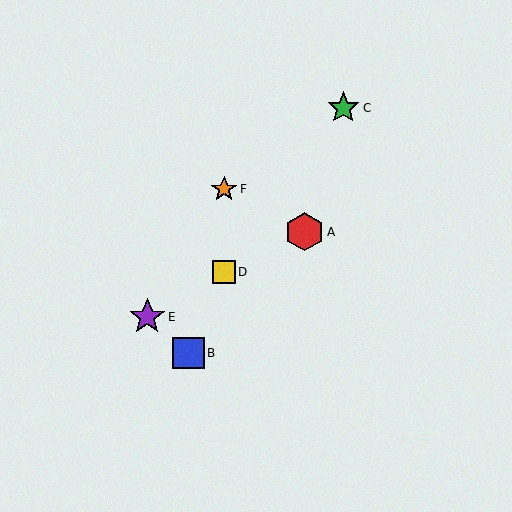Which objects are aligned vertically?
Objects D, F are aligned vertically.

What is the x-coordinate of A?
Object A is at x≈305.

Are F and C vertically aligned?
No, F is at x≈224 and C is at x≈343.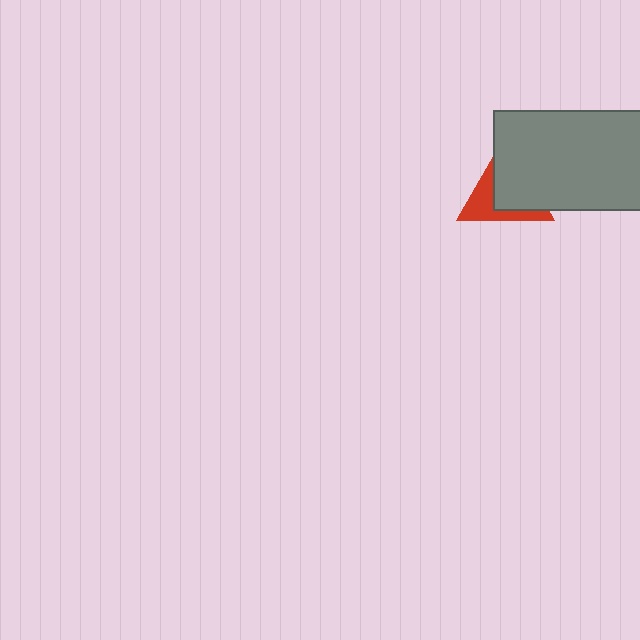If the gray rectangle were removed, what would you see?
You would see the complete red triangle.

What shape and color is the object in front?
The object in front is a gray rectangle.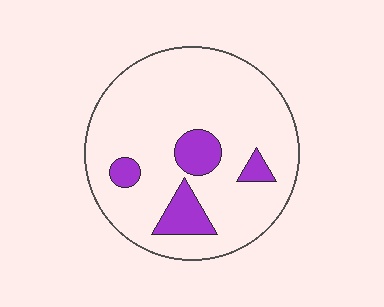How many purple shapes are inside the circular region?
4.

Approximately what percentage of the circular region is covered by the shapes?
Approximately 15%.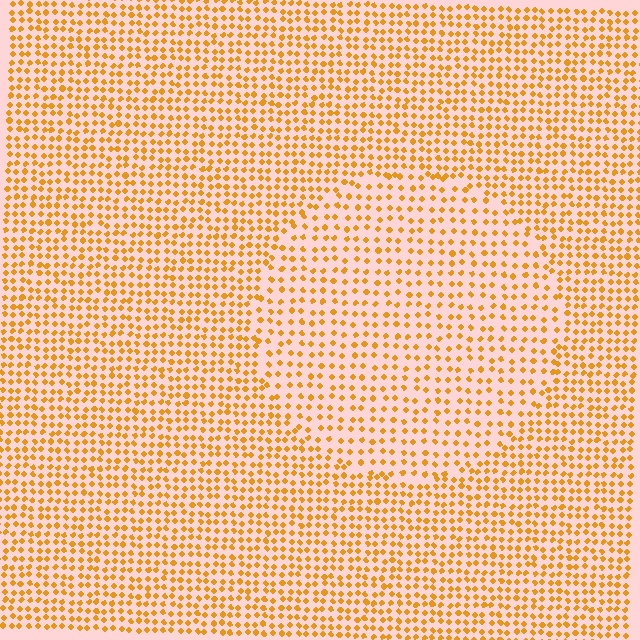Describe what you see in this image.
The image contains small orange elements arranged at two different densities. A circle-shaped region is visible where the elements are less densely packed than the surrounding area.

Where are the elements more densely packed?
The elements are more densely packed outside the circle boundary.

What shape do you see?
I see a circle.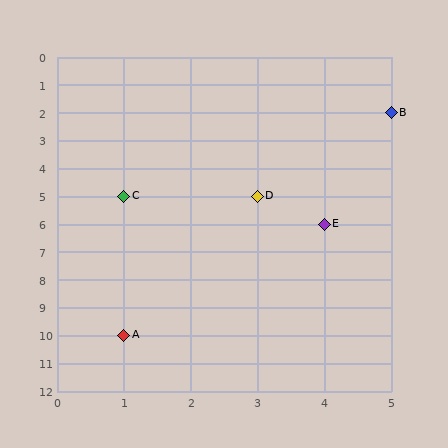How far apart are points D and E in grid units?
Points D and E are 1 column and 1 row apart (about 1.4 grid units diagonally).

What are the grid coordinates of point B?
Point B is at grid coordinates (5, 2).